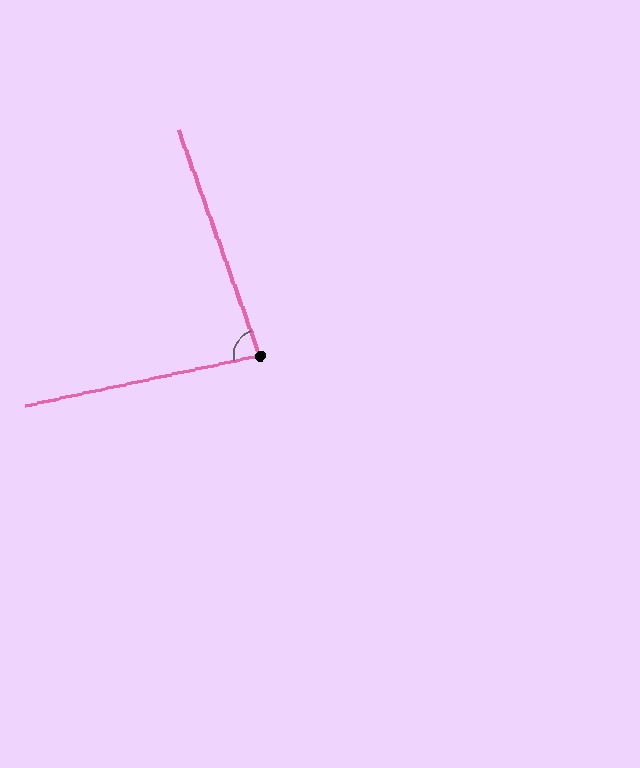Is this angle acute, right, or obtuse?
It is acute.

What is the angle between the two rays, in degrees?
Approximately 82 degrees.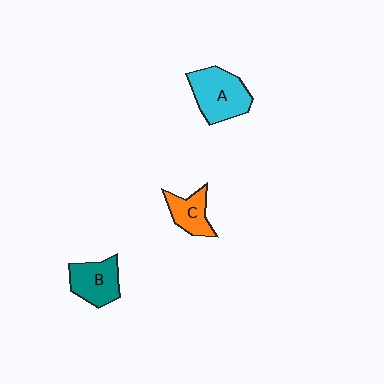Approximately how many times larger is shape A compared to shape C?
Approximately 1.7 times.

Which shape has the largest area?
Shape A (cyan).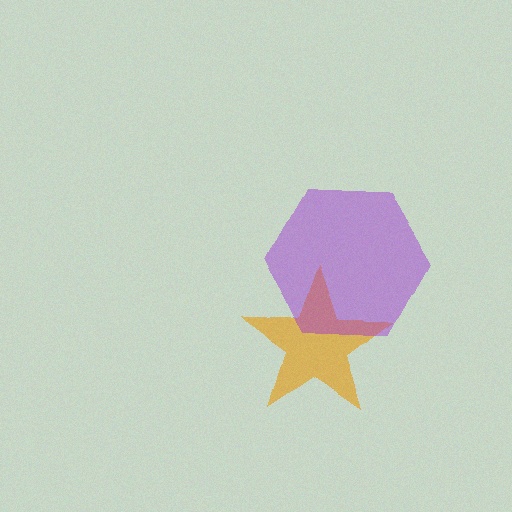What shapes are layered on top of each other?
The layered shapes are: an orange star, a purple hexagon.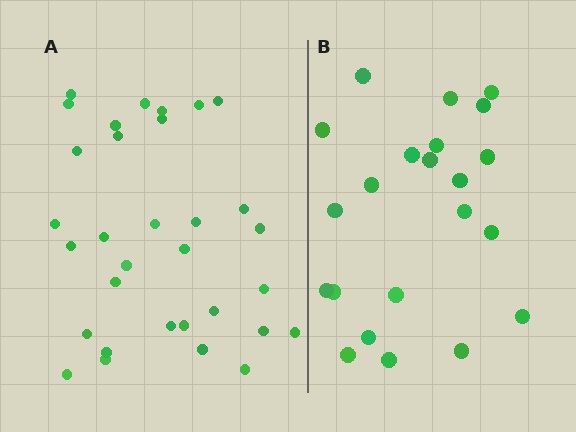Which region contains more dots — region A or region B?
Region A (the left region) has more dots.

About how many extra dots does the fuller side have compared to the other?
Region A has roughly 10 or so more dots than region B.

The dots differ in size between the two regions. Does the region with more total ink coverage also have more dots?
No. Region B has more total ink coverage because its dots are larger, but region A actually contains more individual dots. Total area can be misleading — the number of items is what matters here.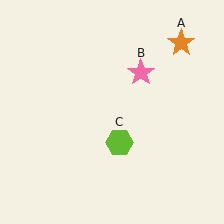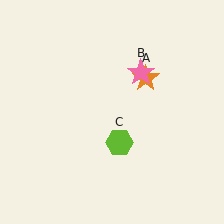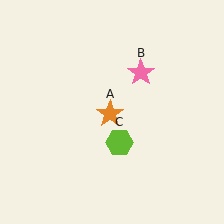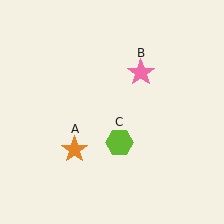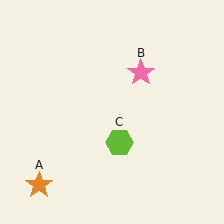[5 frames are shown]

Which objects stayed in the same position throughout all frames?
Pink star (object B) and lime hexagon (object C) remained stationary.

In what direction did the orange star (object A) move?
The orange star (object A) moved down and to the left.